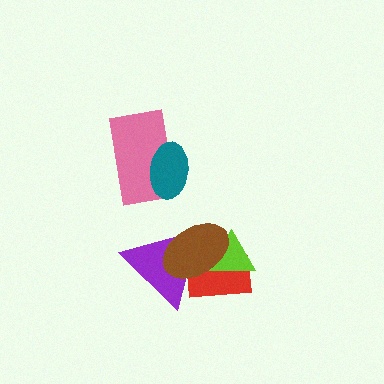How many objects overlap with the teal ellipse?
1 object overlaps with the teal ellipse.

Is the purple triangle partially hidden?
Yes, it is partially covered by another shape.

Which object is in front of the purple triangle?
The brown ellipse is in front of the purple triangle.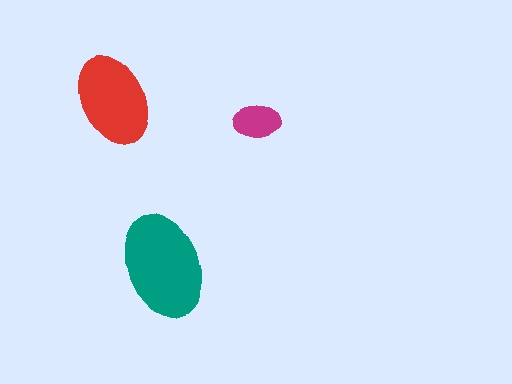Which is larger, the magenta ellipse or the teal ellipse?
The teal one.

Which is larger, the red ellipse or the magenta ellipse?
The red one.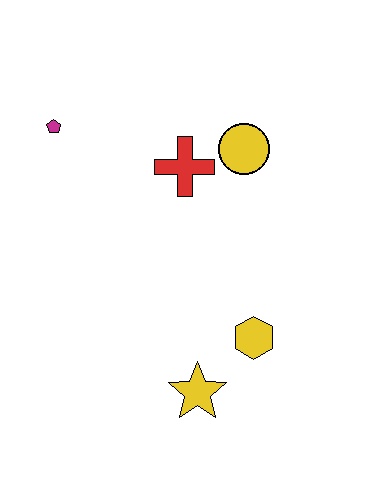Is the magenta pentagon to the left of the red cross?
Yes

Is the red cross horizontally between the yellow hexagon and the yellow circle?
No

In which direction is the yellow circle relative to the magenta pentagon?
The yellow circle is to the right of the magenta pentagon.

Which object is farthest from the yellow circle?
The yellow star is farthest from the yellow circle.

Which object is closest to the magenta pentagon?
The red cross is closest to the magenta pentagon.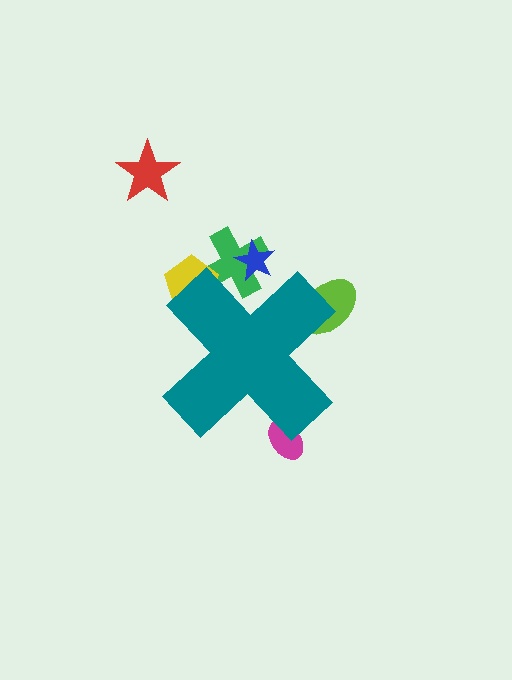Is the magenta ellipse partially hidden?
Yes, the magenta ellipse is partially hidden behind the teal cross.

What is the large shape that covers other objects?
A teal cross.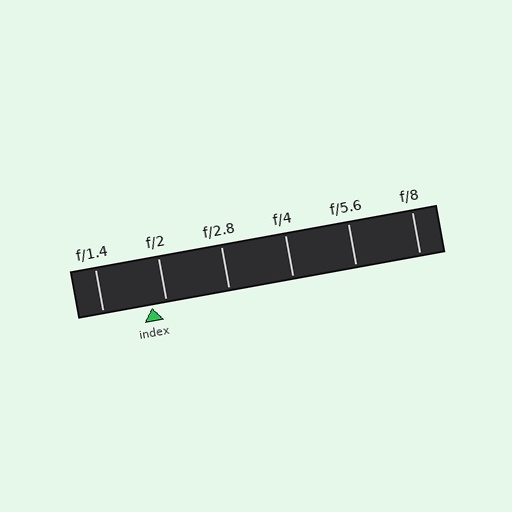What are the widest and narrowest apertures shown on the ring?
The widest aperture shown is f/1.4 and the narrowest is f/8.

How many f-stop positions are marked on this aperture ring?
There are 6 f-stop positions marked.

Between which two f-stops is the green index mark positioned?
The index mark is between f/1.4 and f/2.